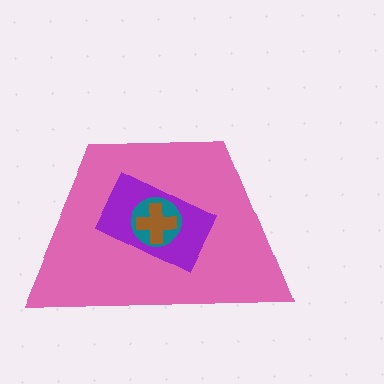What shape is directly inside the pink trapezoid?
The purple rectangle.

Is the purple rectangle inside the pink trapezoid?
Yes.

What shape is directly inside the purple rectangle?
The teal circle.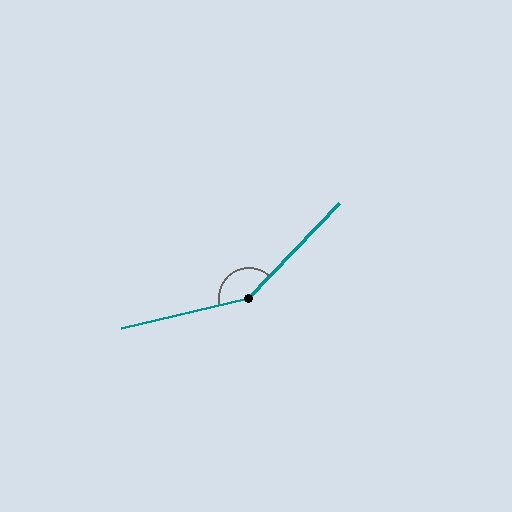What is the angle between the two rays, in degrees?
Approximately 147 degrees.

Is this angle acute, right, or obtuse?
It is obtuse.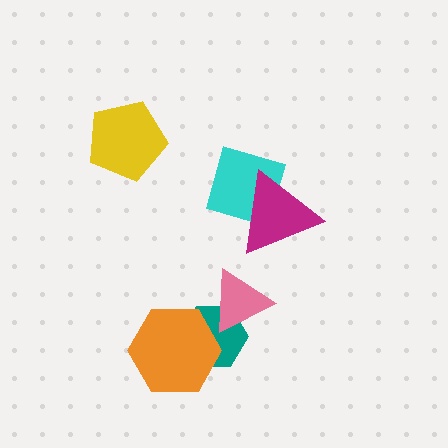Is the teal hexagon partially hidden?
Yes, it is partially covered by another shape.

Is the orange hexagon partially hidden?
No, no other shape covers it.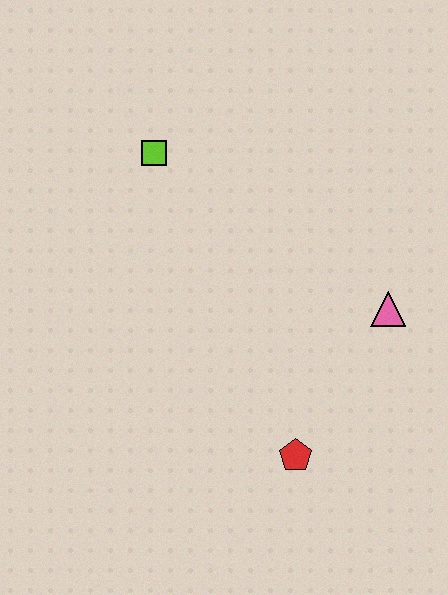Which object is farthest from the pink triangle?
The lime square is farthest from the pink triangle.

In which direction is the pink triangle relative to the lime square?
The pink triangle is to the right of the lime square.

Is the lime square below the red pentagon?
No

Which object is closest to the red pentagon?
The pink triangle is closest to the red pentagon.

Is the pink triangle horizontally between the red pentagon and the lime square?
No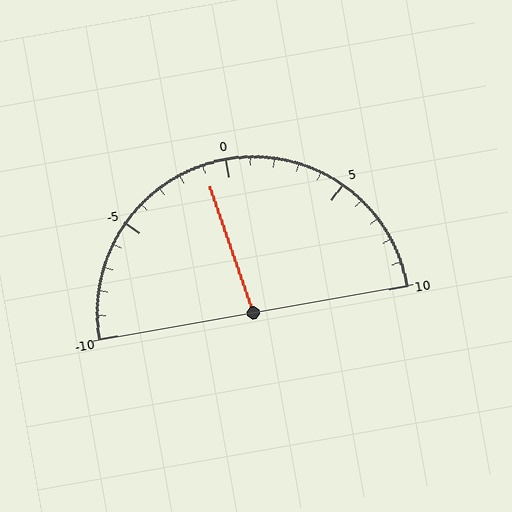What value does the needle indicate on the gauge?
The needle indicates approximately -1.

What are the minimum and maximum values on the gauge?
The gauge ranges from -10 to 10.